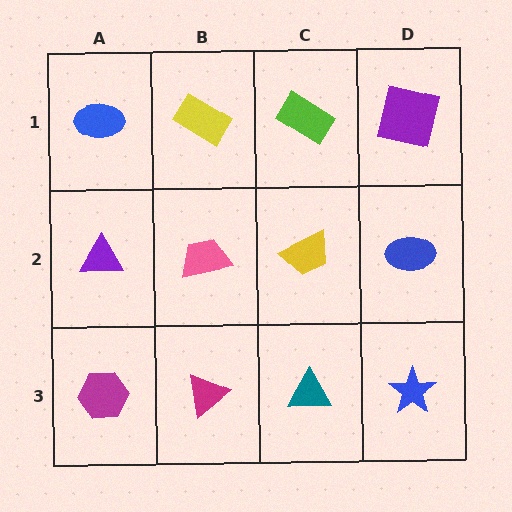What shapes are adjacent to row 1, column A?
A purple triangle (row 2, column A), a yellow rectangle (row 1, column B).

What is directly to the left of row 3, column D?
A teal triangle.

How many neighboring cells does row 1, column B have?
3.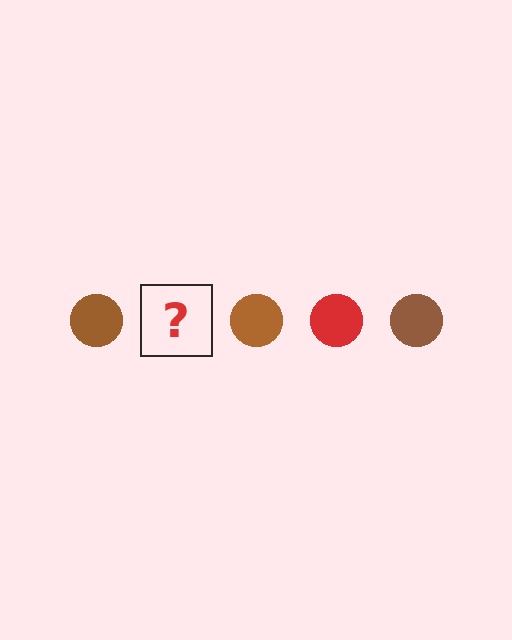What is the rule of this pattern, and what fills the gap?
The rule is that the pattern cycles through brown, red circles. The gap should be filled with a red circle.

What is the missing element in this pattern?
The missing element is a red circle.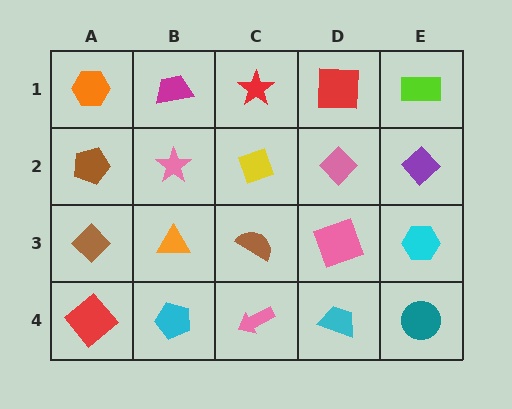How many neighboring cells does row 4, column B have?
3.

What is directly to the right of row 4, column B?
A pink arrow.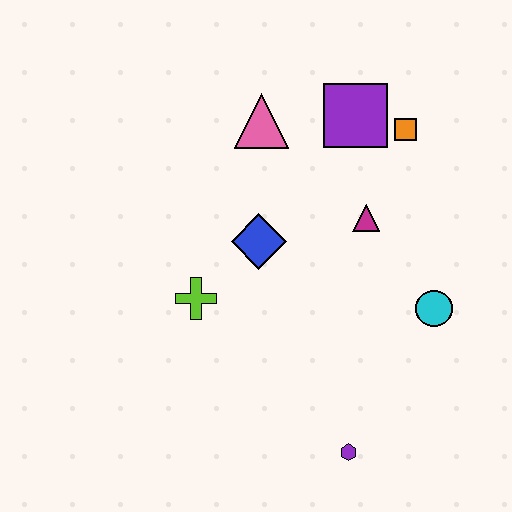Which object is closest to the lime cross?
The blue diamond is closest to the lime cross.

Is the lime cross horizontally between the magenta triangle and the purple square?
No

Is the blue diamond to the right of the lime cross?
Yes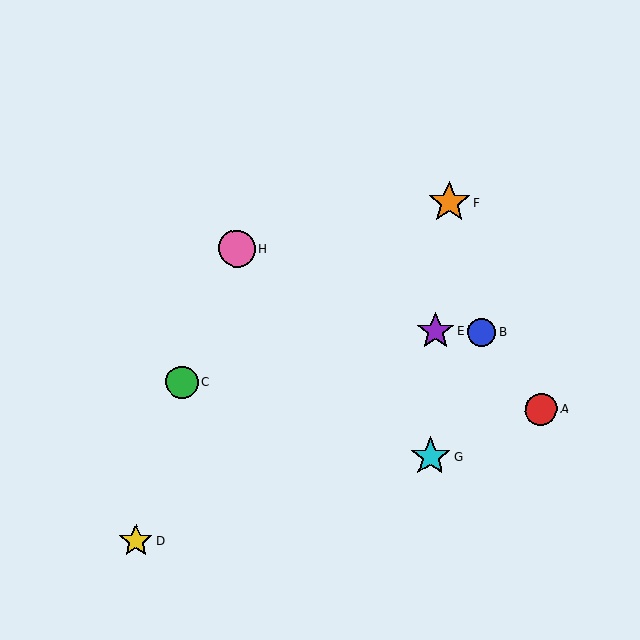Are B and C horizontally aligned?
No, B is at y≈332 and C is at y≈382.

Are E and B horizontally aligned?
Yes, both are at y≈331.